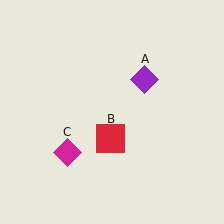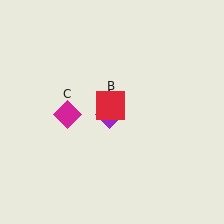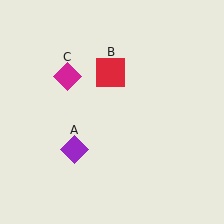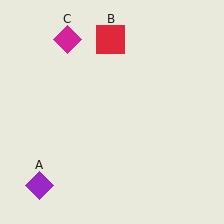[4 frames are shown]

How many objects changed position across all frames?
3 objects changed position: purple diamond (object A), red square (object B), magenta diamond (object C).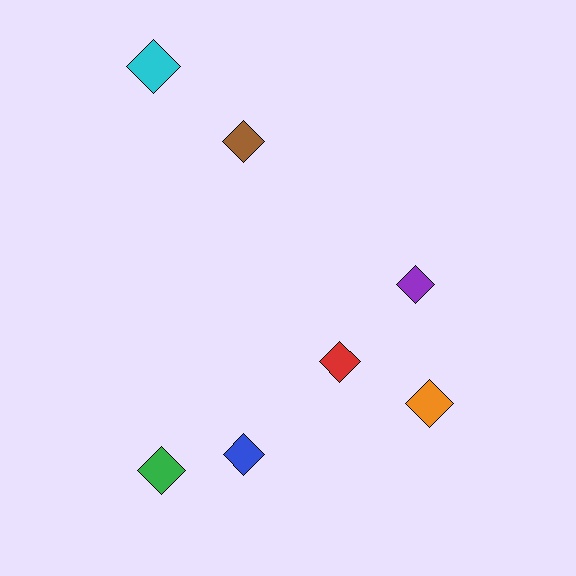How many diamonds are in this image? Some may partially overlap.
There are 7 diamonds.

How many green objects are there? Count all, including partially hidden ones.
There is 1 green object.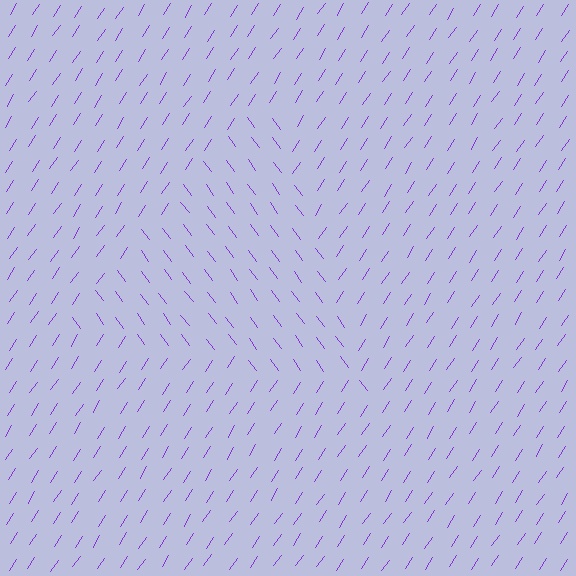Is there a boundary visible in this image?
Yes, there is a texture boundary formed by a change in line orientation.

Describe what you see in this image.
The image is filled with small purple line segments. A triangle region in the image has lines oriented differently from the surrounding lines, creating a visible texture boundary.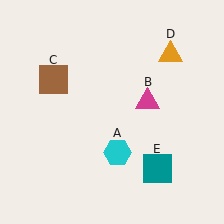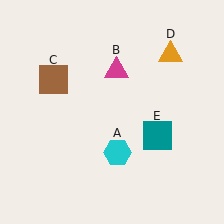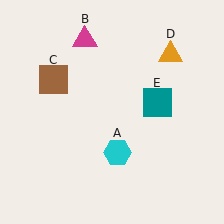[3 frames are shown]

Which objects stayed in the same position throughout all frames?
Cyan hexagon (object A) and brown square (object C) and orange triangle (object D) remained stationary.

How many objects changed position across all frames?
2 objects changed position: magenta triangle (object B), teal square (object E).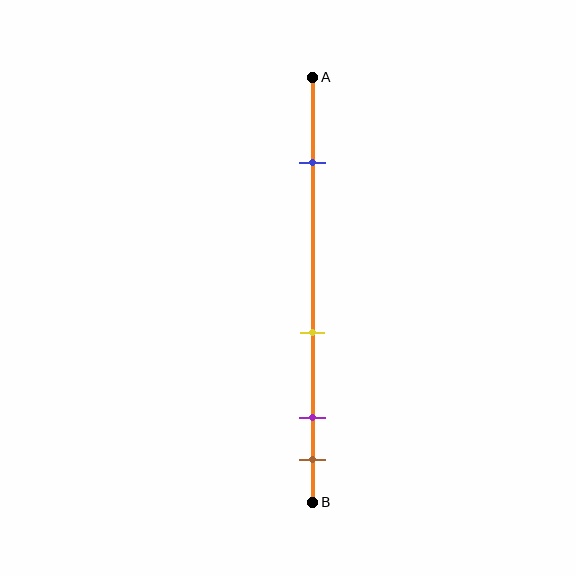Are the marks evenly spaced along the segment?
No, the marks are not evenly spaced.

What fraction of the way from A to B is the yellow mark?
The yellow mark is approximately 60% (0.6) of the way from A to B.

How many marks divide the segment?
There are 4 marks dividing the segment.